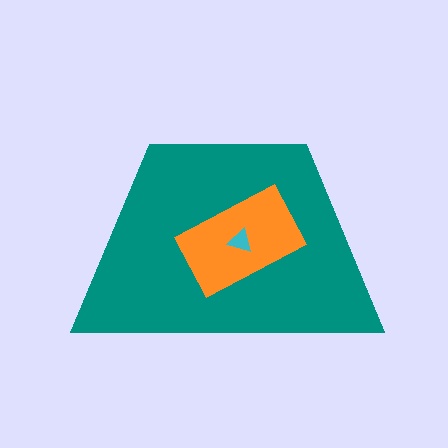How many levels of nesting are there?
3.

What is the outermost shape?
The teal trapezoid.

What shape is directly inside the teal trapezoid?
The orange rectangle.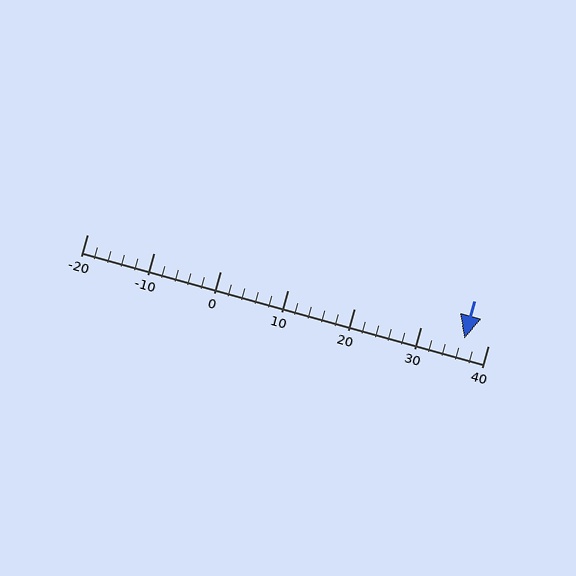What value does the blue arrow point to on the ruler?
The blue arrow points to approximately 36.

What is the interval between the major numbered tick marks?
The major tick marks are spaced 10 units apart.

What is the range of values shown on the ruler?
The ruler shows values from -20 to 40.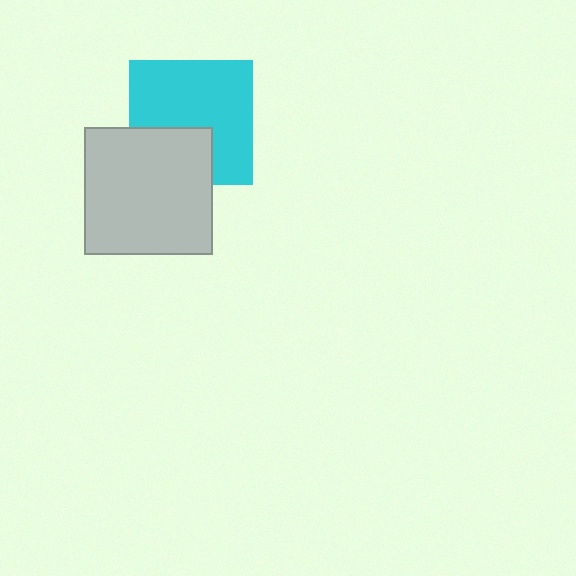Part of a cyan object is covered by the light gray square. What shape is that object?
It is a square.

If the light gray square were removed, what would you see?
You would see the complete cyan square.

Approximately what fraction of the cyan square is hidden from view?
Roughly 31% of the cyan square is hidden behind the light gray square.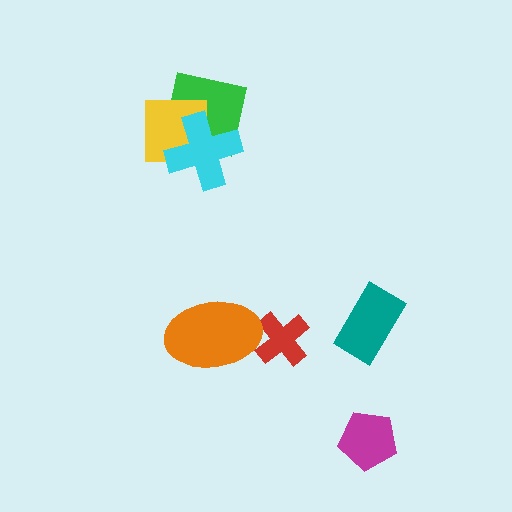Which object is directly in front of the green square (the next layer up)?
The yellow square is directly in front of the green square.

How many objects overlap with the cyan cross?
2 objects overlap with the cyan cross.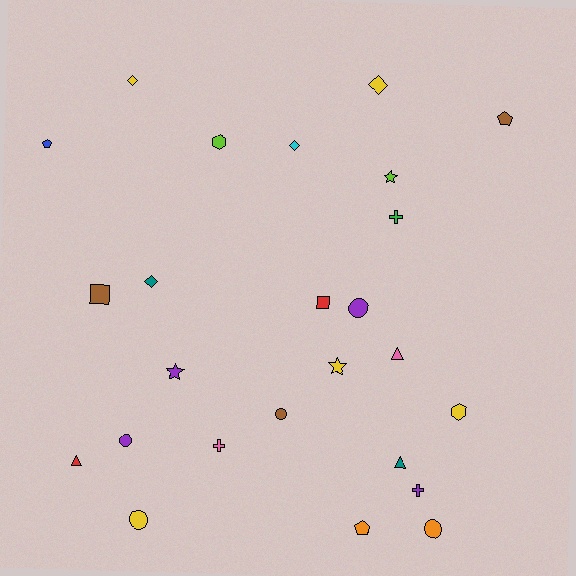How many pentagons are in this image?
There are 3 pentagons.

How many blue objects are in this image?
There is 1 blue object.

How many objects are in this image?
There are 25 objects.